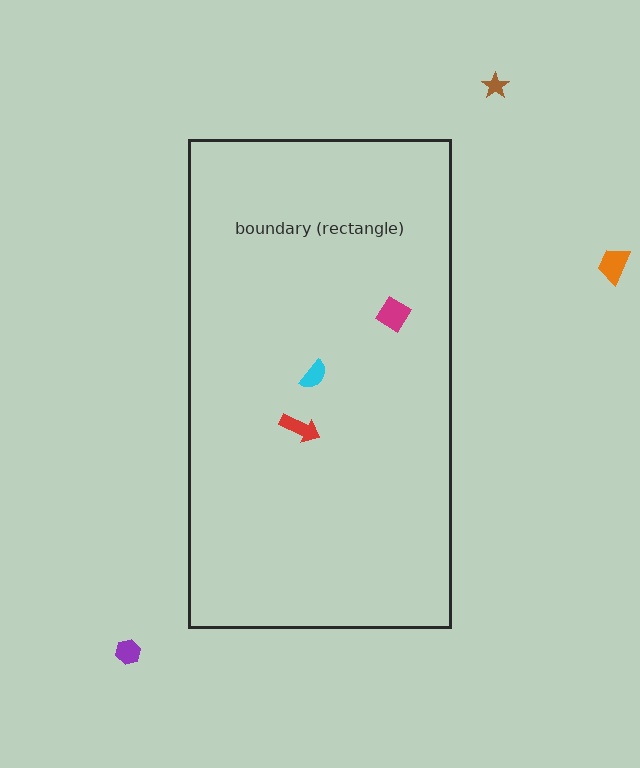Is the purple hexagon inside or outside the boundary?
Outside.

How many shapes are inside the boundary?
3 inside, 3 outside.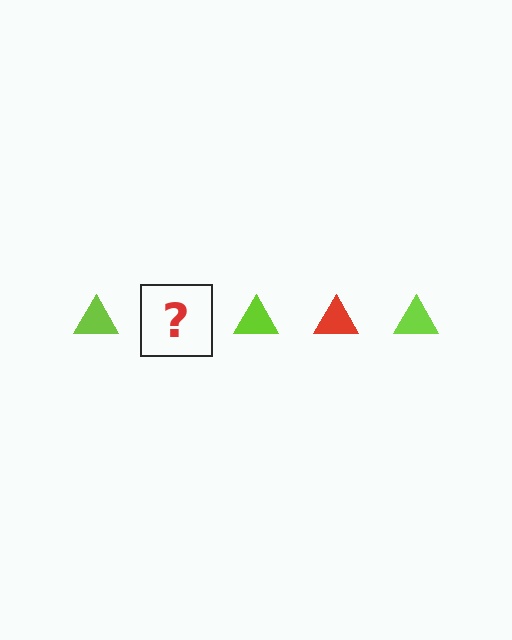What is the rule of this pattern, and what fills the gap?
The rule is that the pattern cycles through lime, red triangles. The gap should be filled with a red triangle.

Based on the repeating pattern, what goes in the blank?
The blank should be a red triangle.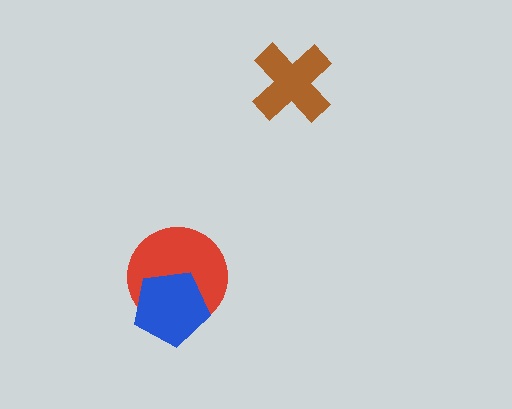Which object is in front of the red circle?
The blue pentagon is in front of the red circle.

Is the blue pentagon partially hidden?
No, no other shape covers it.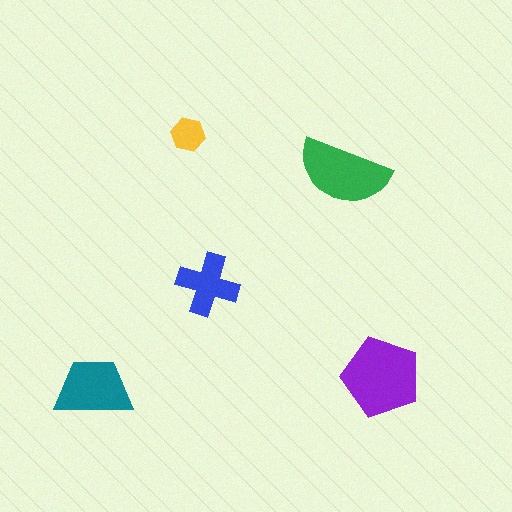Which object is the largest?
The purple pentagon.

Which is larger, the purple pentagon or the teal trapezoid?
The purple pentagon.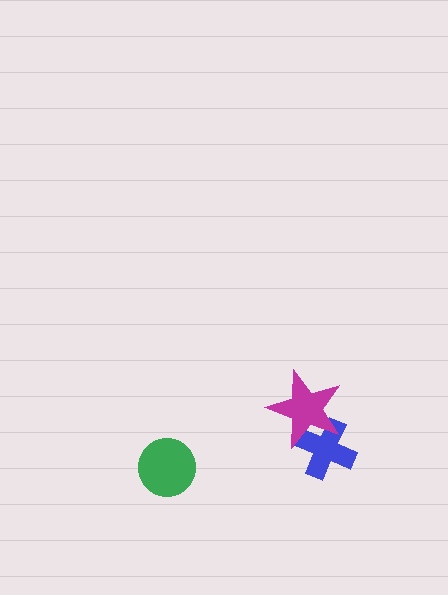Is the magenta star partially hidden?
No, no other shape covers it.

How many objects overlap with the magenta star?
1 object overlaps with the magenta star.